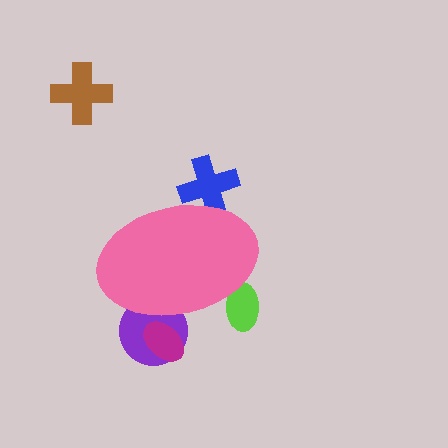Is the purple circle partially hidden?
Yes, the purple circle is partially hidden behind the pink ellipse.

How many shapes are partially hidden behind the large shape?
4 shapes are partially hidden.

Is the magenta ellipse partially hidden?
Yes, the magenta ellipse is partially hidden behind the pink ellipse.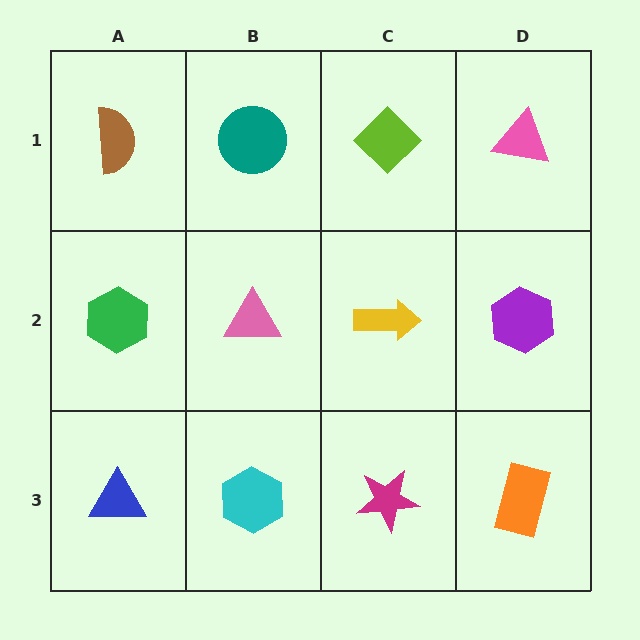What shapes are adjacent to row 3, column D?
A purple hexagon (row 2, column D), a magenta star (row 3, column C).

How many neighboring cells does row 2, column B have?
4.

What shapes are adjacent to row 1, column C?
A yellow arrow (row 2, column C), a teal circle (row 1, column B), a pink triangle (row 1, column D).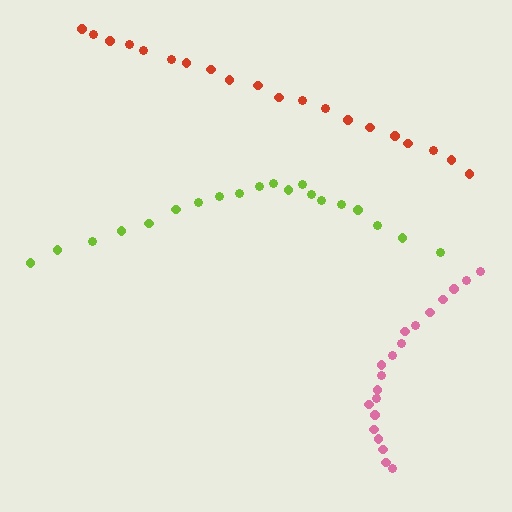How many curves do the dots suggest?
There are 3 distinct paths.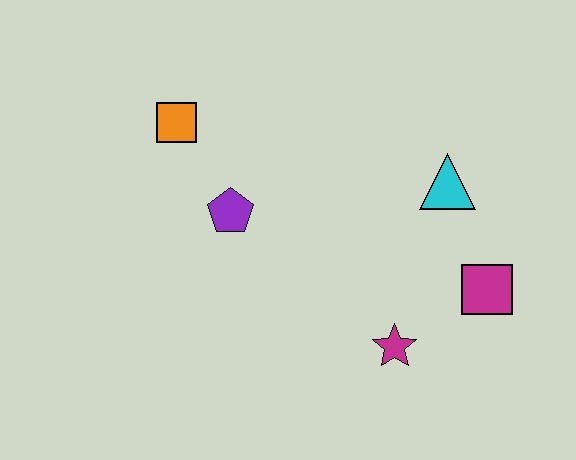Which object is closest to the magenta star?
The magenta square is closest to the magenta star.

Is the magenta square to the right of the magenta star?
Yes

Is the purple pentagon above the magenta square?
Yes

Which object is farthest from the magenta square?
The orange square is farthest from the magenta square.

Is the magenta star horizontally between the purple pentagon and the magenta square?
Yes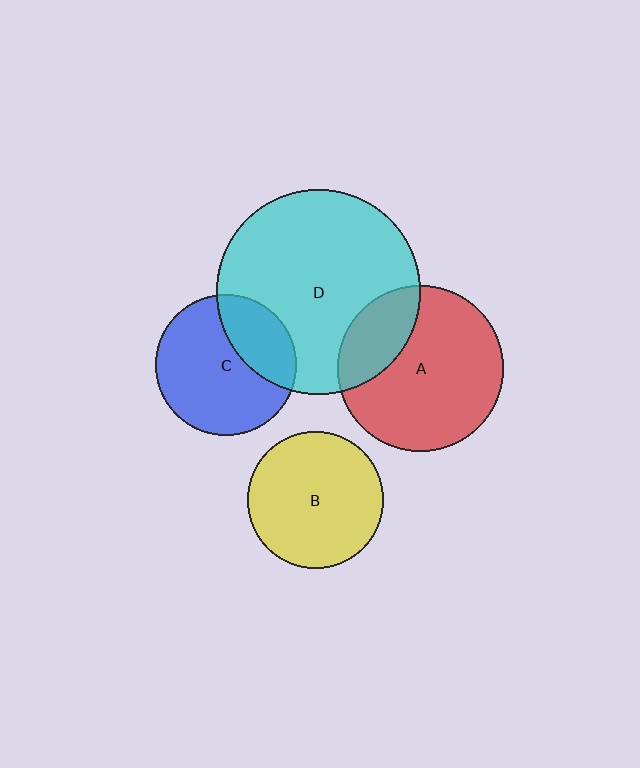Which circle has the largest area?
Circle D (cyan).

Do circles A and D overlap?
Yes.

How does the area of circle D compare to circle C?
Approximately 2.1 times.